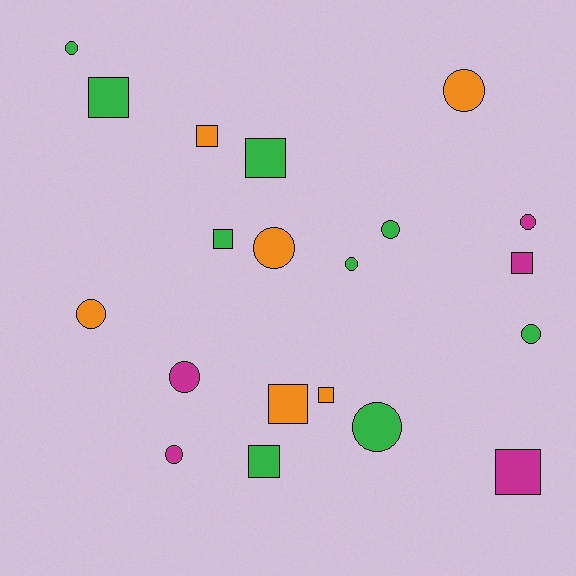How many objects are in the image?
There are 20 objects.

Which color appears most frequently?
Green, with 9 objects.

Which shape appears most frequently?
Circle, with 11 objects.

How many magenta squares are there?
There are 2 magenta squares.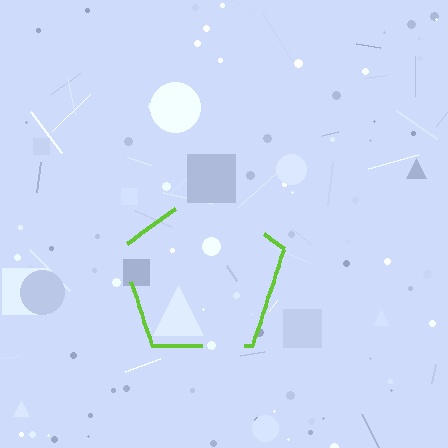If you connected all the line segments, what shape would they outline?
They would outline a pentagon.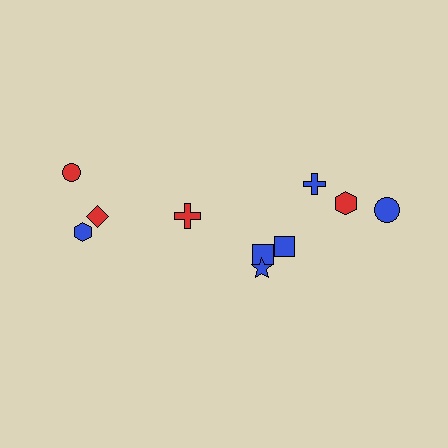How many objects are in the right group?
There are 6 objects.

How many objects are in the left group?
There are 4 objects.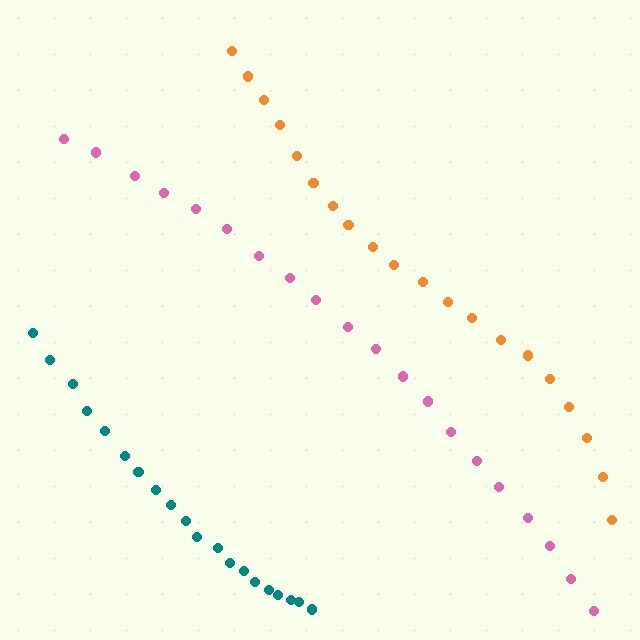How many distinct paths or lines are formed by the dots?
There are 3 distinct paths.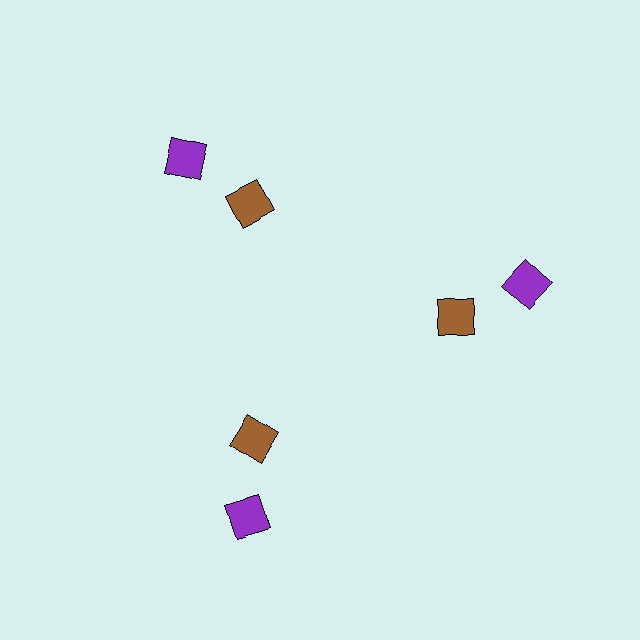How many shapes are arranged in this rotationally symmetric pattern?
There are 6 shapes, arranged in 3 groups of 2.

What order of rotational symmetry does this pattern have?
This pattern has 3-fold rotational symmetry.